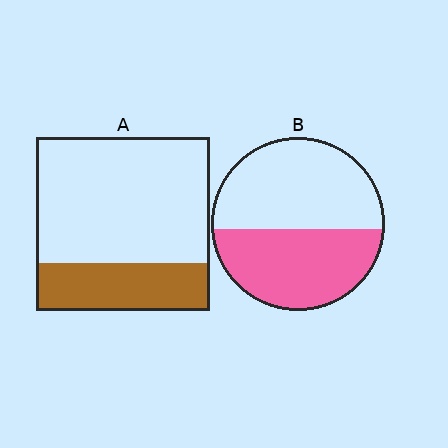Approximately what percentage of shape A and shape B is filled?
A is approximately 30% and B is approximately 45%.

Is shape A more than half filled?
No.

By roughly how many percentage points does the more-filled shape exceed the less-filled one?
By roughly 20 percentage points (B over A).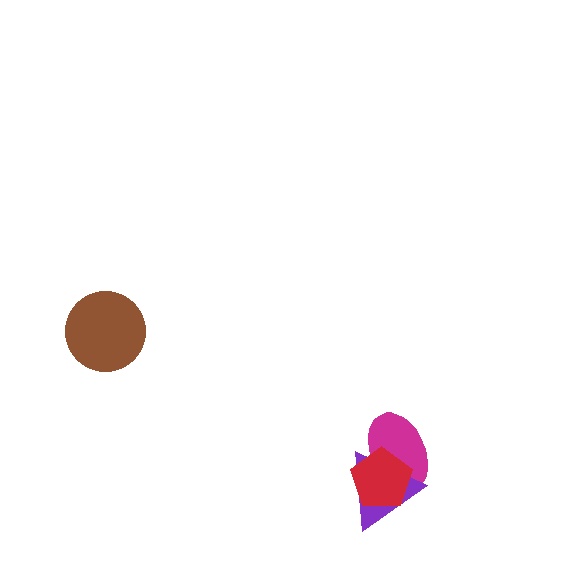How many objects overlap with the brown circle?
0 objects overlap with the brown circle.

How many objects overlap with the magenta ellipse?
2 objects overlap with the magenta ellipse.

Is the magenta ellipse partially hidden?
Yes, it is partially covered by another shape.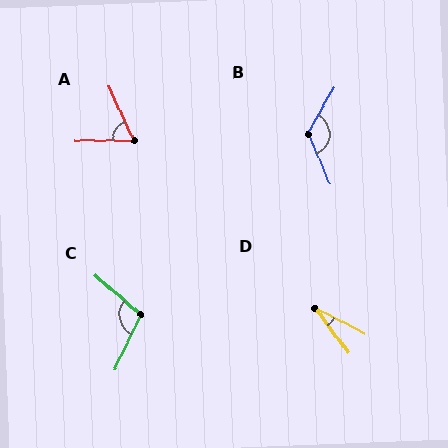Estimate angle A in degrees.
Approximately 65 degrees.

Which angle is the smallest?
D, at approximately 26 degrees.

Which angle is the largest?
B, at approximately 128 degrees.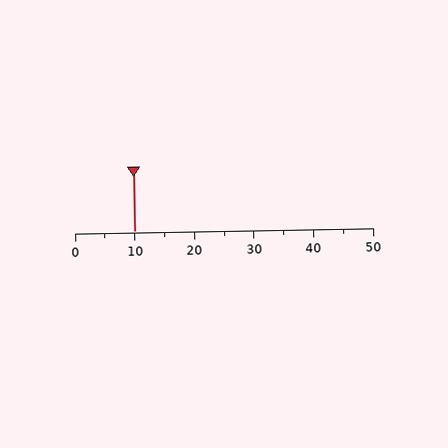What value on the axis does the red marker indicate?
The marker indicates approximately 10.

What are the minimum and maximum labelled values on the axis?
The axis runs from 0 to 50.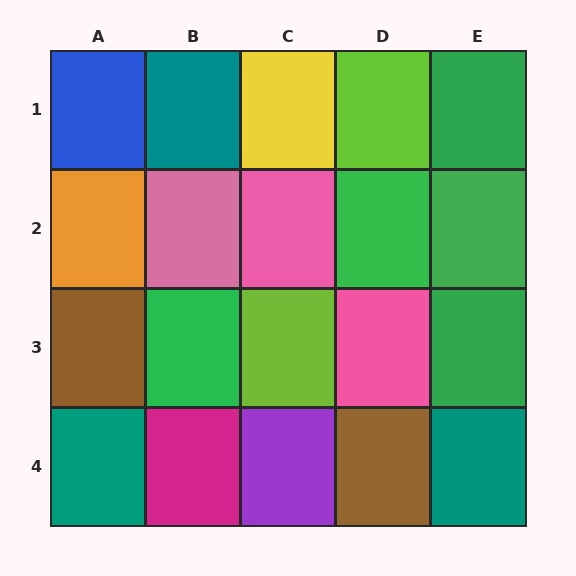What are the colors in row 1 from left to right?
Blue, teal, yellow, lime, green.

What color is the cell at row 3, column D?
Pink.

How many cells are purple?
1 cell is purple.